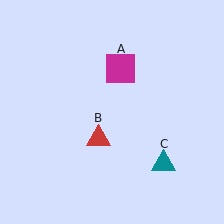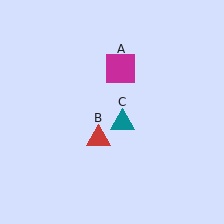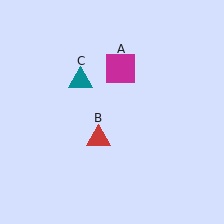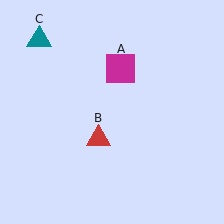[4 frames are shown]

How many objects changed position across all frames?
1 object changed position: teal triangle (object C).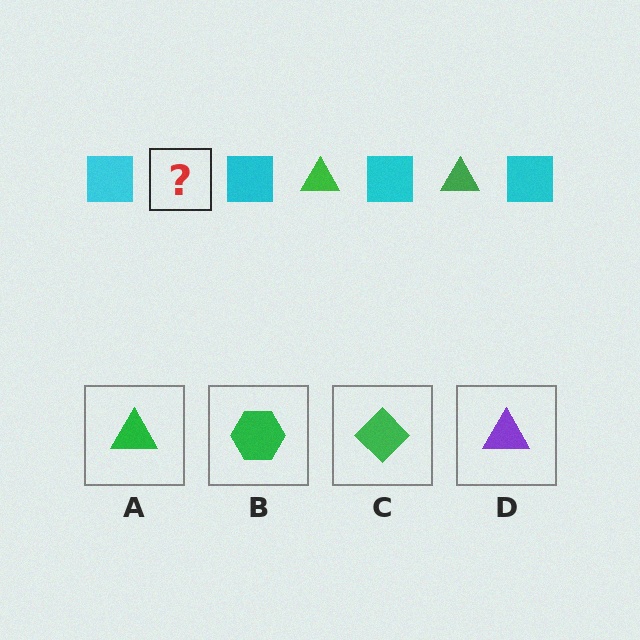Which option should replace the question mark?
Option A.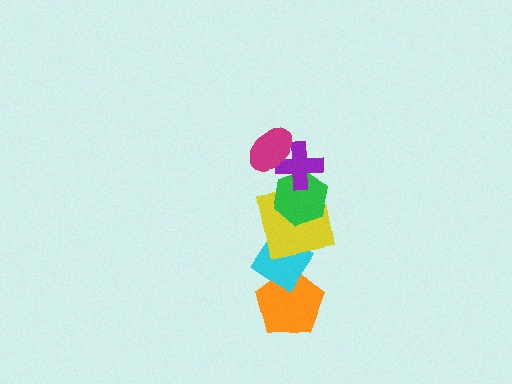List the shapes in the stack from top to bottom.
From top to bottom: the magenta ellipse, the purple cross, the green hexagon, the yellow square, the cyan diamond, the orange pentagon.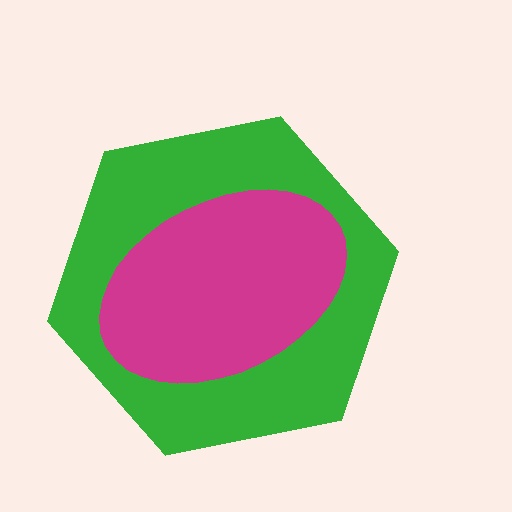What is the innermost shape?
The magenta ellipse.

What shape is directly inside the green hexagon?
The magenta ellipse.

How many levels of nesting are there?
2.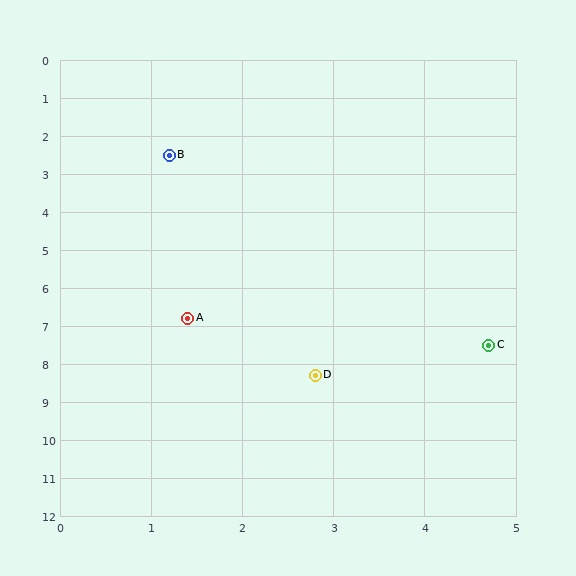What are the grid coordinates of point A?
Point A is at approximately (1.4, 6.8).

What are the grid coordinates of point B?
Point B is at approximately (1.2, 2.5).